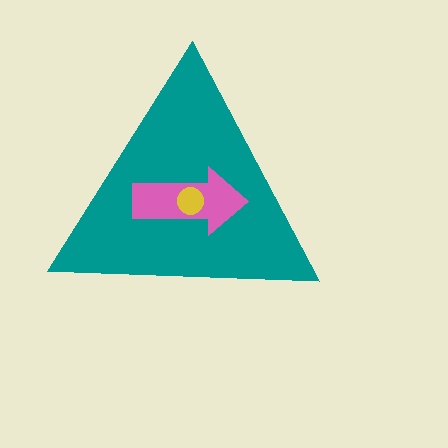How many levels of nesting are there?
3.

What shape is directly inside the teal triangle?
The pink arrow.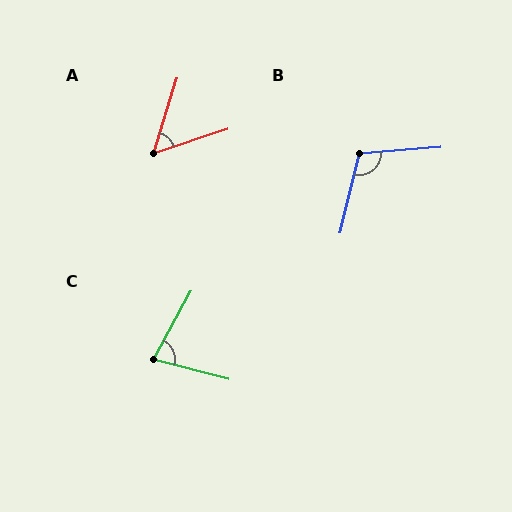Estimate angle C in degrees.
Approximately 76 degrees.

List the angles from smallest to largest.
A (54°), C (76°), B (109°).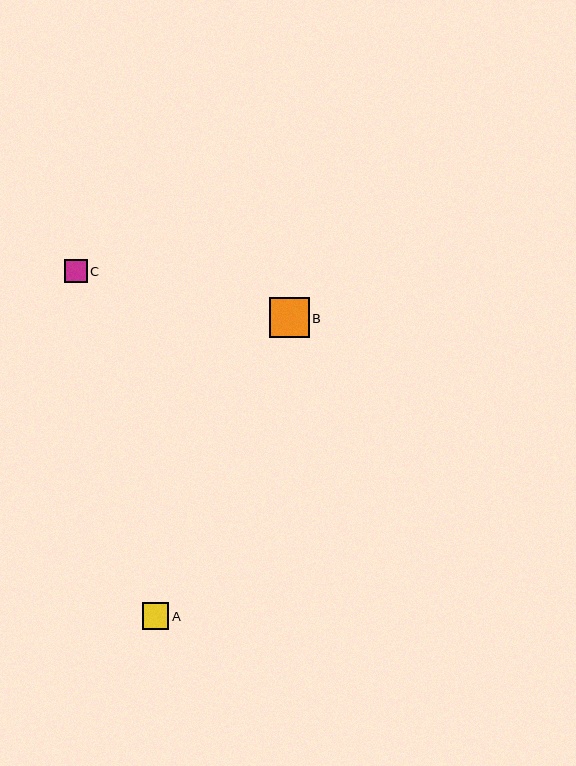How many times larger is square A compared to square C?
Square A is approximately 1.1 times the size of square C.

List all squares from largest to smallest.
From largest to smallest: B, A, C.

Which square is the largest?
Square B is the largest with a size of approximately 40 pixels.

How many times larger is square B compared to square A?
Square B is approximately 1.5 times the size of square A.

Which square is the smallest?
Square C is the smallest with a size of approximately 23 pixels.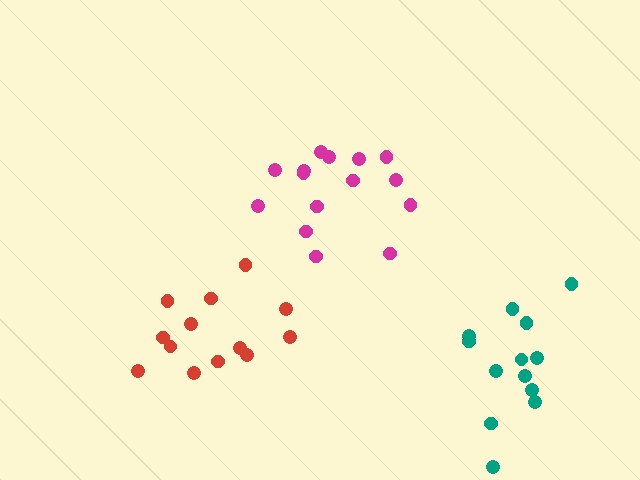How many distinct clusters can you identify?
There are 3 distinct clusters.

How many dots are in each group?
Group 1: 13 dots, Group 2: 15 dots, Group 3: 13 dots (41 total).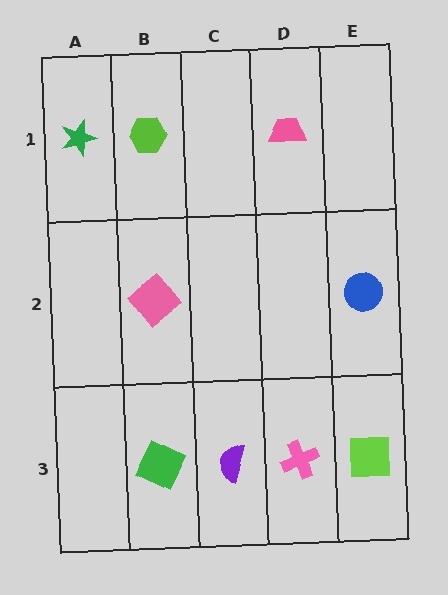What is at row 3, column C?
A purple semicircle.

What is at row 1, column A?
A green star.